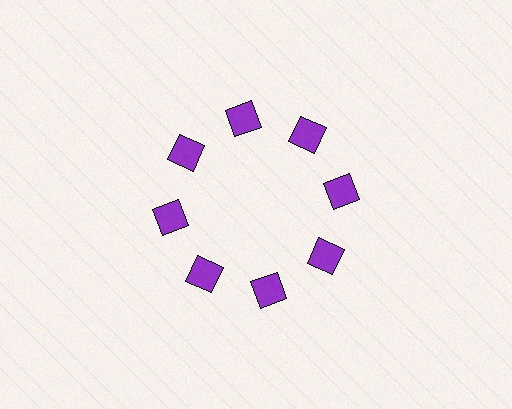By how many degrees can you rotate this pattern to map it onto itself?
The pattern maps onto itself every 45 degrees of rotation.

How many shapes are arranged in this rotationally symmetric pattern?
There are 8 shapes, arranged in 8 groups of 1.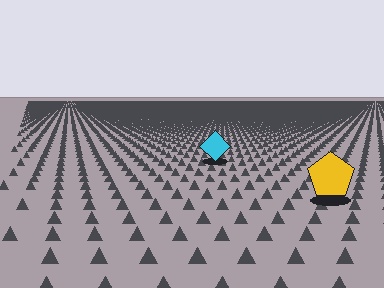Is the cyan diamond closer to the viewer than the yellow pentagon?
No. The yellow pentagon is closer — you can tell from the texture gradient: the ground texture is coarser near it.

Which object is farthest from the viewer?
The cyan diamond is farthest from the viewer. It appears smaller and the ground texture around it is denser.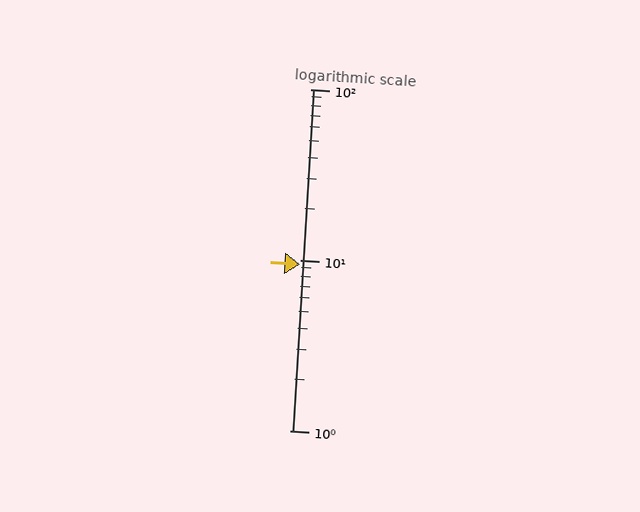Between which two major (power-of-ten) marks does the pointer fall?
The pointer is between 1 and 10.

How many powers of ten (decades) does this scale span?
The scale spans 2 decades, from 1 to 100.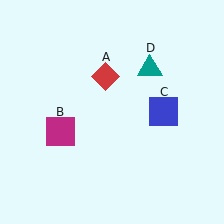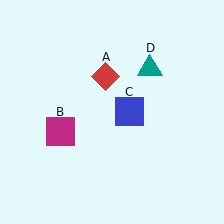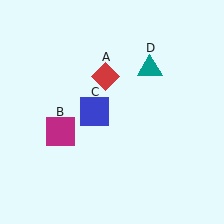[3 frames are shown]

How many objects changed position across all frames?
1 object changed position: blue square (object C).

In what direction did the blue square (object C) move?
The blue square (object C) moved left.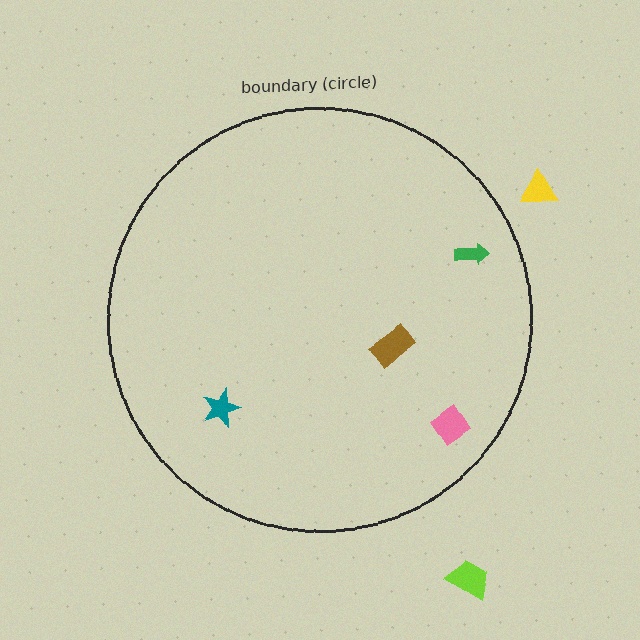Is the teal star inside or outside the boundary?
Inside.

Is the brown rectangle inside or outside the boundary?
Inside.